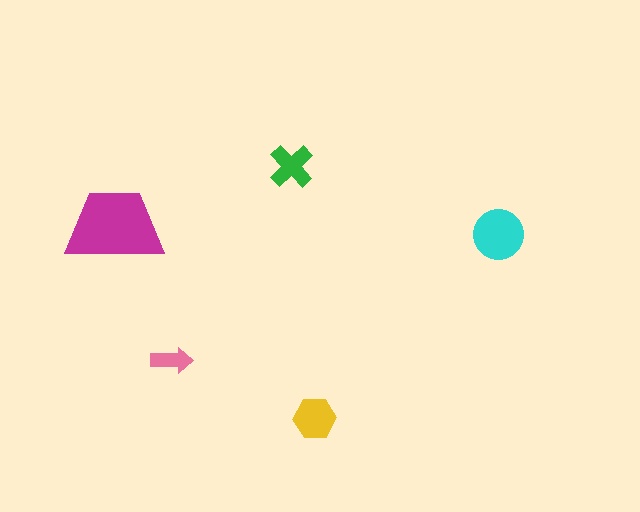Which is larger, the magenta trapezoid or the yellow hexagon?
The magenta trapezoid.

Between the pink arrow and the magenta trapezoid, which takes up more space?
The magenta trapezoid.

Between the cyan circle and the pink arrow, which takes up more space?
The cyan circle.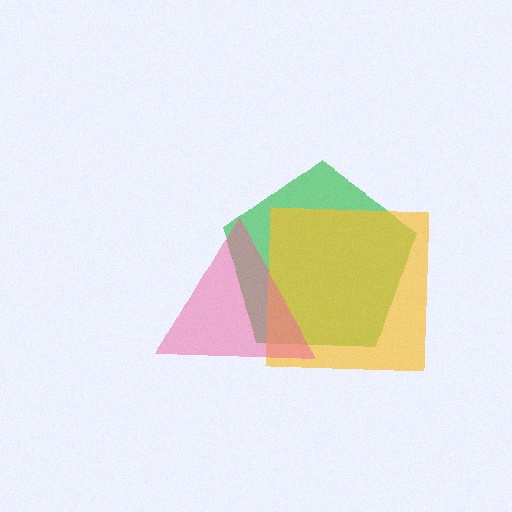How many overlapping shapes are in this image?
There are 3 overlapping shapes in the image.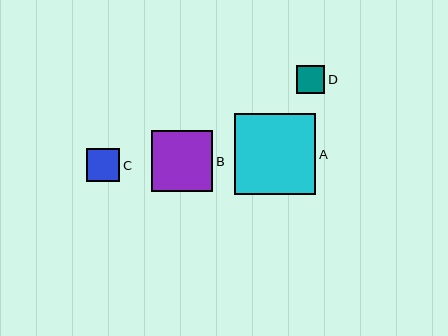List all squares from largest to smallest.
From largest to smallest: A, B, C, D.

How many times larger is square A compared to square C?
Square A is approximately 2.4 times the size of square C.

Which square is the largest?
Square A is the largest with a size of approximately 81 pixels.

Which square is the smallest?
Square D is the smallest with a size of approximately 28 pixels.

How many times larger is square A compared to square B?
Square A is approximately 1.3 times the size of square B.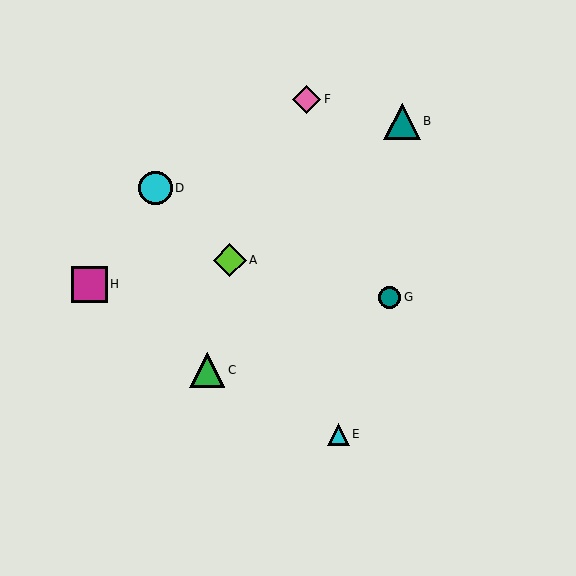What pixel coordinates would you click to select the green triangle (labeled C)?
Click at (207, 370) to select the green triangle C.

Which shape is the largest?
The teal triangle (labeled B) is the largest.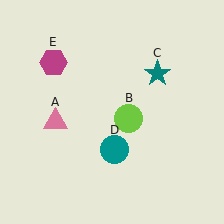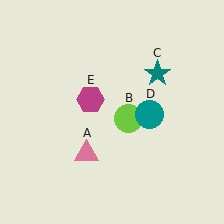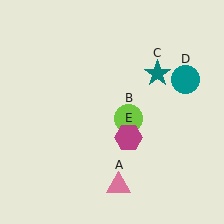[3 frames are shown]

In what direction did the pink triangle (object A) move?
The pink triangle (object A) moved down and to the right.